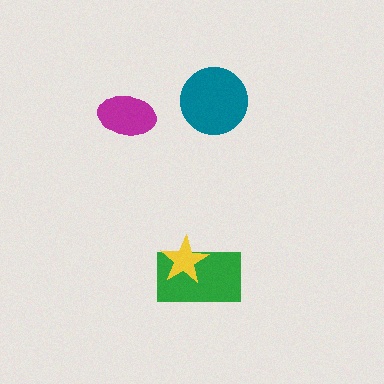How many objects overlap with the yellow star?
1 object overlaps with the yellow star.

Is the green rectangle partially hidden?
Yes, it is partially covered by another shape.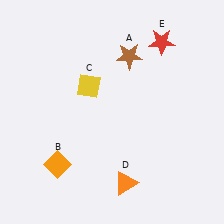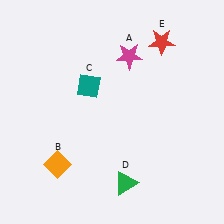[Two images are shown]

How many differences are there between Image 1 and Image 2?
There are 3 differences between the two images.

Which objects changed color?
A changed from brown to magenta. C changed from yellow to teal. D changed from orange to green.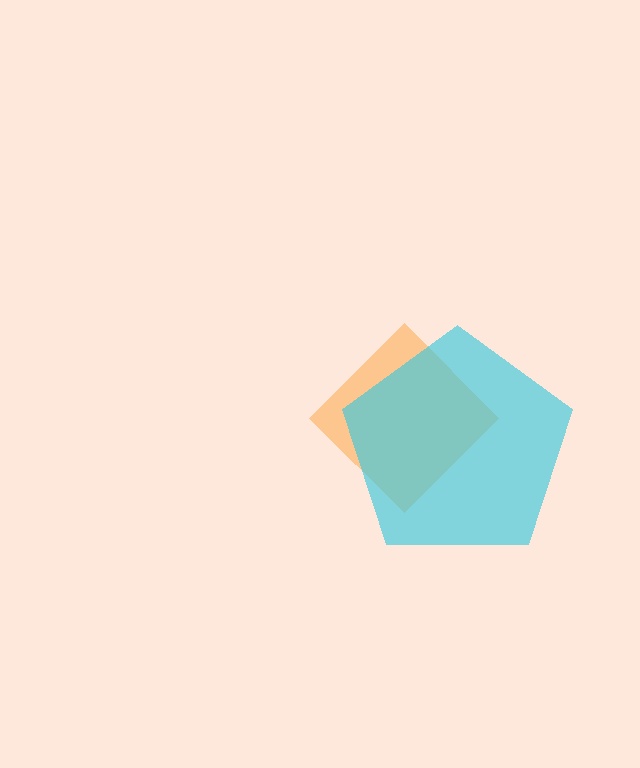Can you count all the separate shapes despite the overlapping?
Yes, there are 2 separate shapes.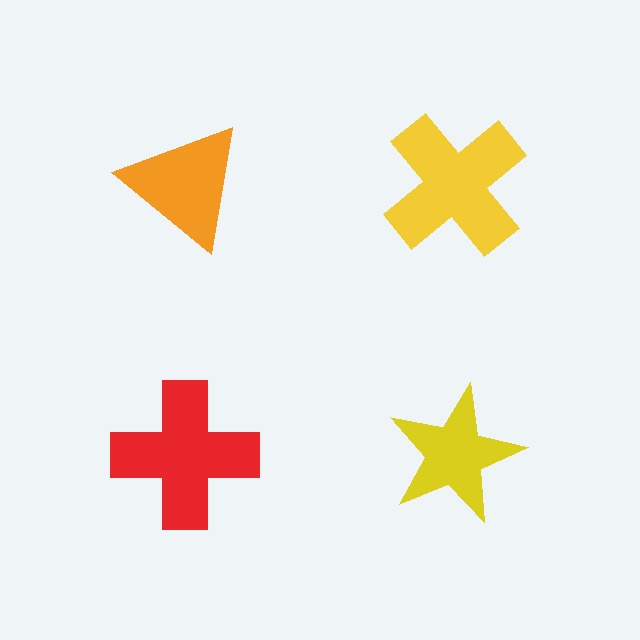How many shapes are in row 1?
2 shapes.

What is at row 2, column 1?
A red cross.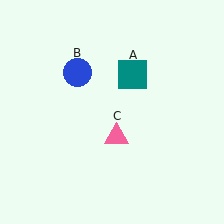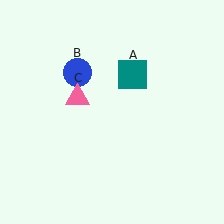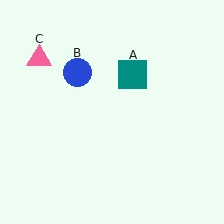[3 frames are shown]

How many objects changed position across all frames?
1 object changed position: pink triangle (object C).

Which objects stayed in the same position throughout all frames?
Teal square (object A) and blue circle (object B) remained stationary.